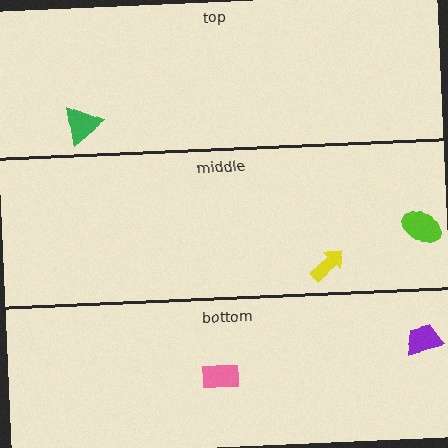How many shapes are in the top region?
1.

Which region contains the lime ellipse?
The middle region.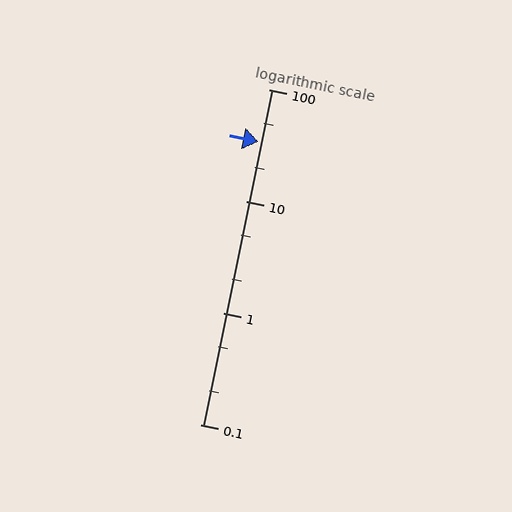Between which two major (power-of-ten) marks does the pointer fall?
The pointer is between 10 and 100.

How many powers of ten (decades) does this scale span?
The scale spans 3 decades, from 0.1 to 100.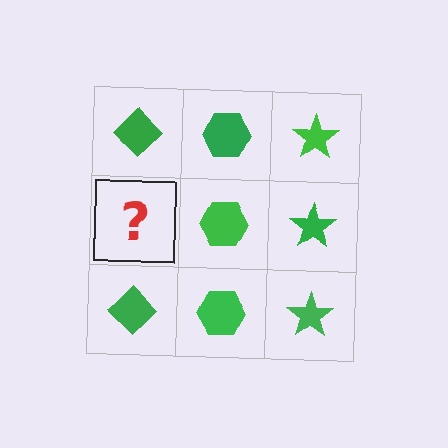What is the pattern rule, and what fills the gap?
The rule is that each column has a consistent shape. The gap should be filled with a green diamond.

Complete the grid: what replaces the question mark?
The question mark should be replaced with a green diamond.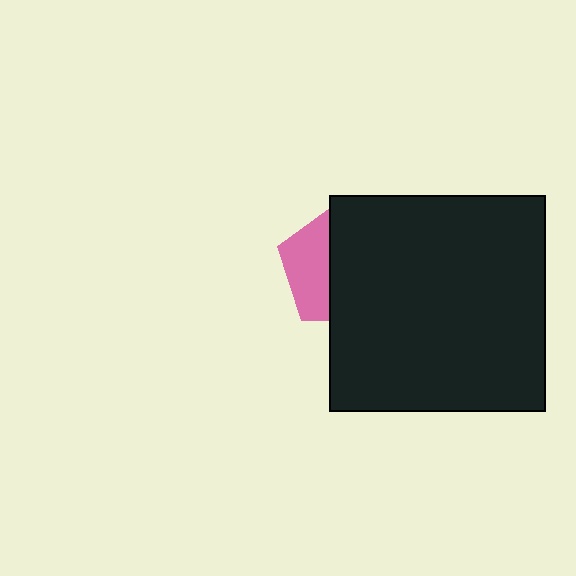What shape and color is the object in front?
The object in front is a black square.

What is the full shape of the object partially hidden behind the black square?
The partially hidden object is a pink pentagon.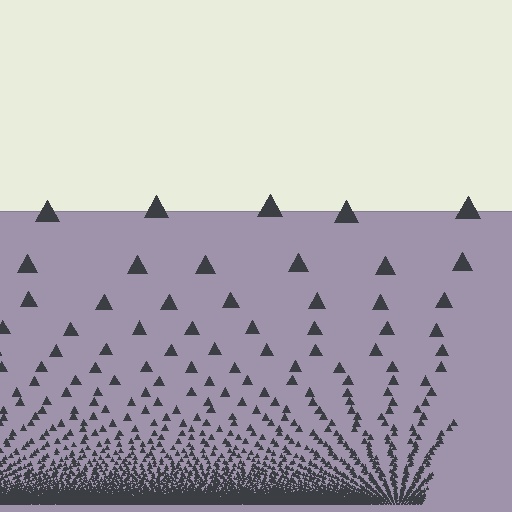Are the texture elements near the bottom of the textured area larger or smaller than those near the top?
Smaller. The gradient is inverted — elements near the bottom are smaller and denser.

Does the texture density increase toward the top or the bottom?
Density increases toward the bottom.